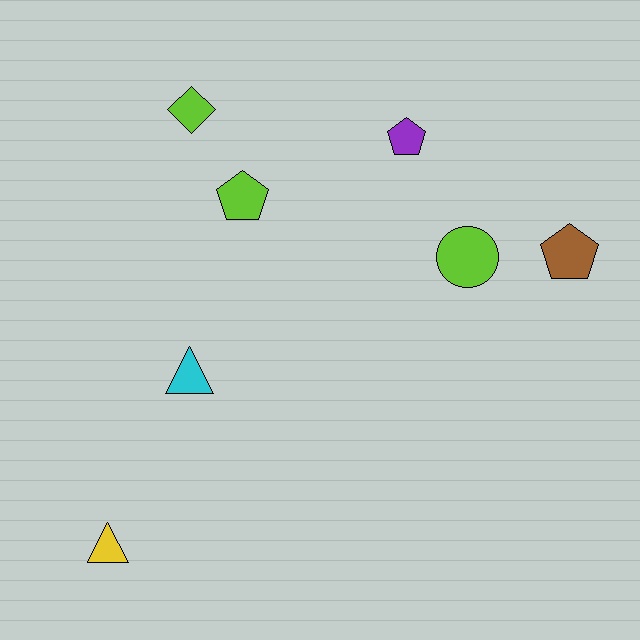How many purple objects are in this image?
There is 1 purple object.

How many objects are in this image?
There are 7 objects.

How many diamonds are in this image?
There is 1 diamond.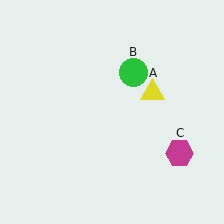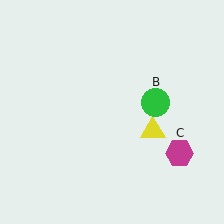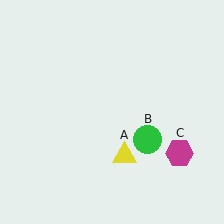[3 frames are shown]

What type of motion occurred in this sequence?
The yellow triangle (object A), green circle (object B) rotated clockwise around the center of the scene.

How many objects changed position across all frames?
2 objects changed position: yellow triangle (object A), green circle (object B).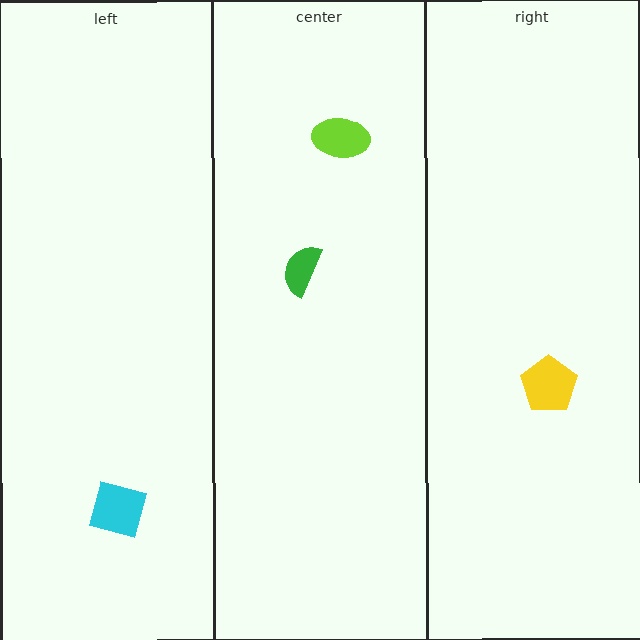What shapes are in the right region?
The yellow pentagon.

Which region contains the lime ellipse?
The center region.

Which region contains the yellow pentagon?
The right region.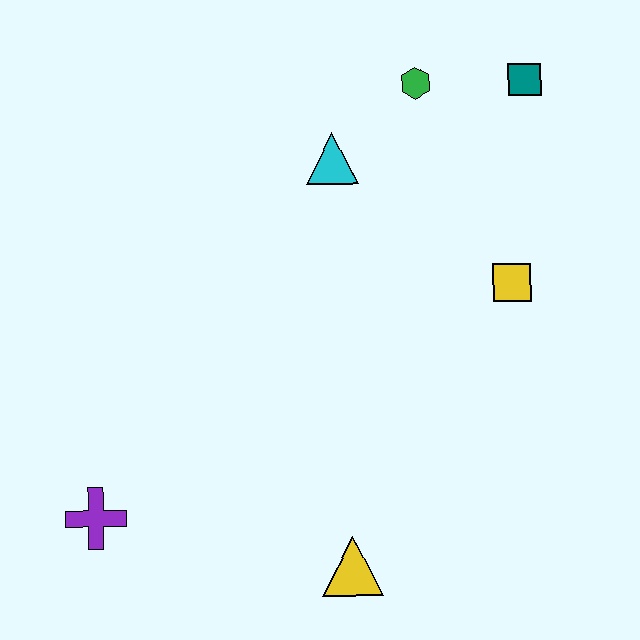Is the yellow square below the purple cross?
No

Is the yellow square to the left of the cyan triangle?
No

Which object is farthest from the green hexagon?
The purple cross is farthest from the green hexagon.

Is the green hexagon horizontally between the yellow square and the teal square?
No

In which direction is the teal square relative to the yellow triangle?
The teal square is above the yellow triangle.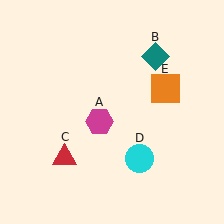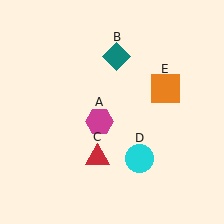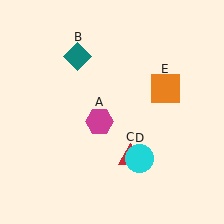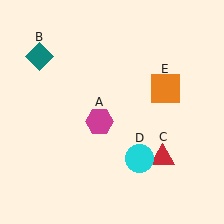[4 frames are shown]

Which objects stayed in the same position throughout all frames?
Magenta hexagon (object A) and cyan circle (object D) and orange square (object E) remained stationary.